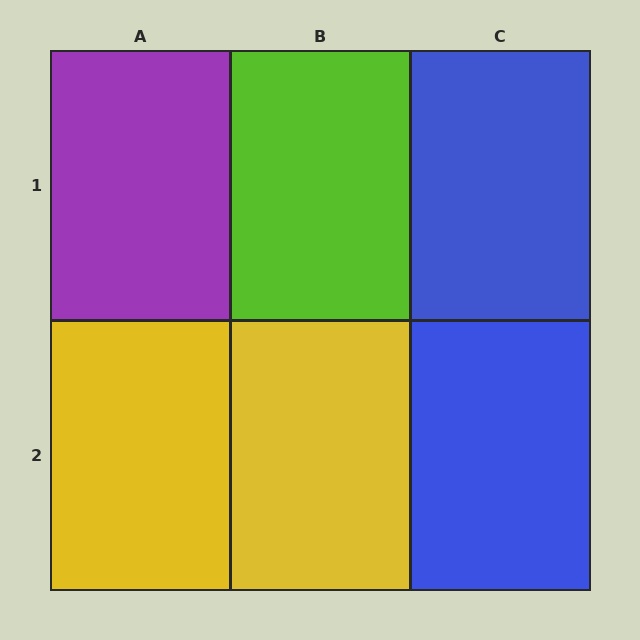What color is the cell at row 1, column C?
Blue.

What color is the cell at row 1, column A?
Purple.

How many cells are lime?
1 cell is lime.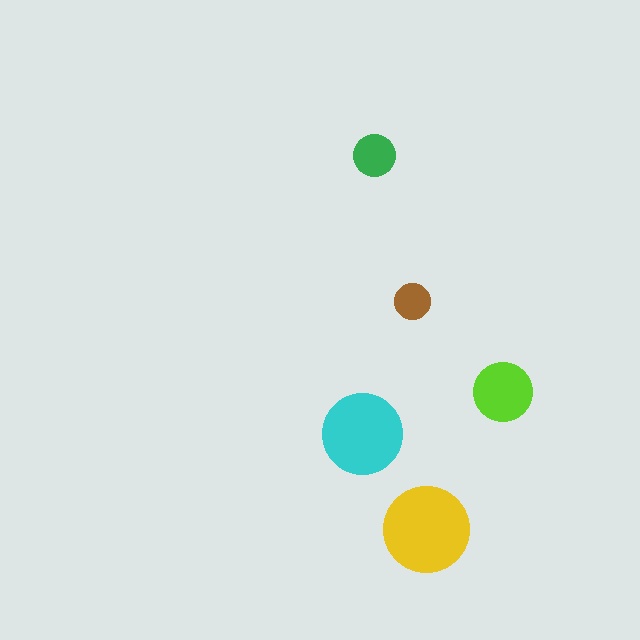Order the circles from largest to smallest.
the yellow one, the cyan one, the lime one, the green one, the brown one.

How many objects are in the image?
There are 5 objects in the image.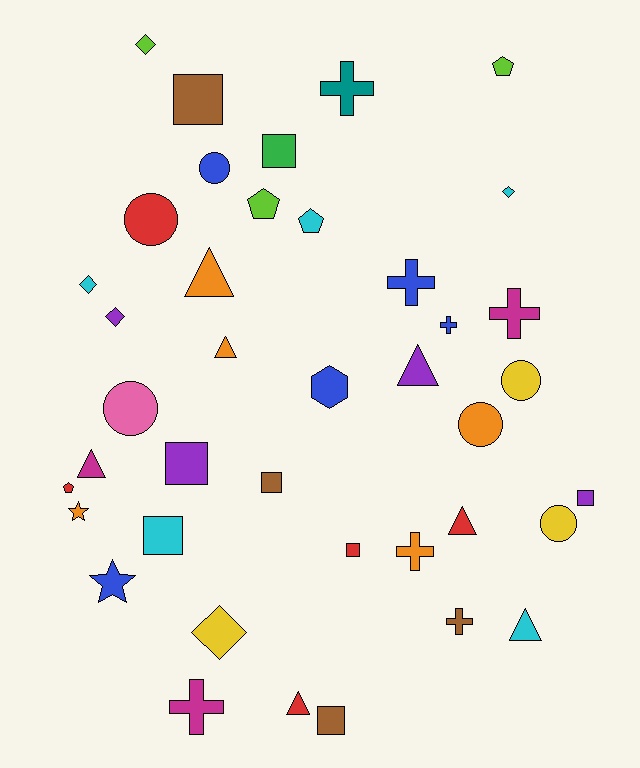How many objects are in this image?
There are 40 objects.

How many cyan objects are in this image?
There are 5 cyan objects.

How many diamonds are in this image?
There are 5 diamonds.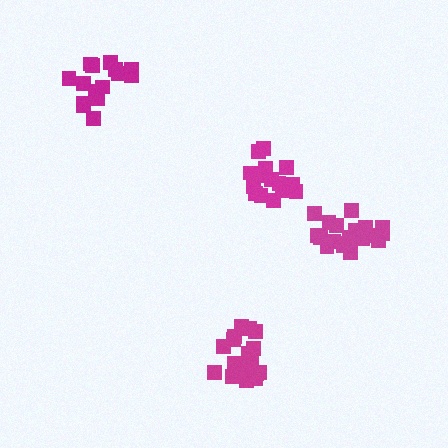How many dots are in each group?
Group 1: 19 dots, Group 2: 19 dots, Group 3: 15 dots, Group 4: 16 dots (69 total).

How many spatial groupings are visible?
There are 4 spatial groupings.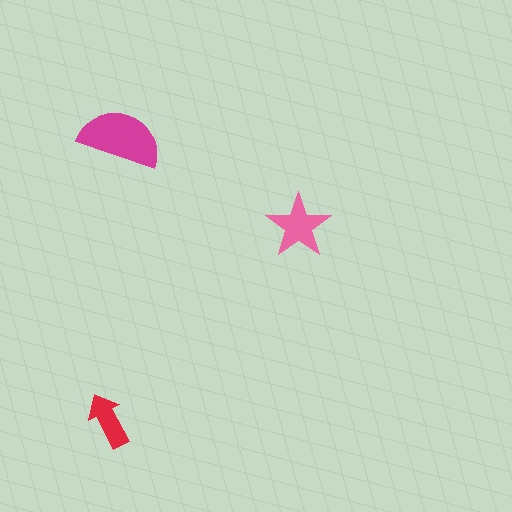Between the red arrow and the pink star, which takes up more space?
The pink star.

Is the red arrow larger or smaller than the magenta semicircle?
Smaller.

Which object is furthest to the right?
The pink star is rightmost.